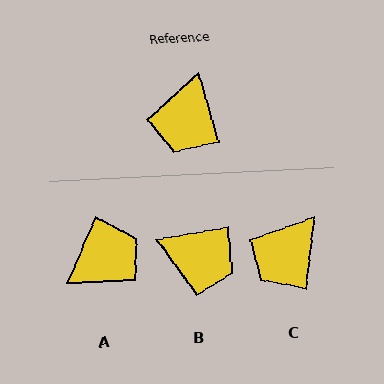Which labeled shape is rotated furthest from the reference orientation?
A, about 140 degrees away.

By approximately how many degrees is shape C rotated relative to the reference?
Approximately 23 degrees clockwise.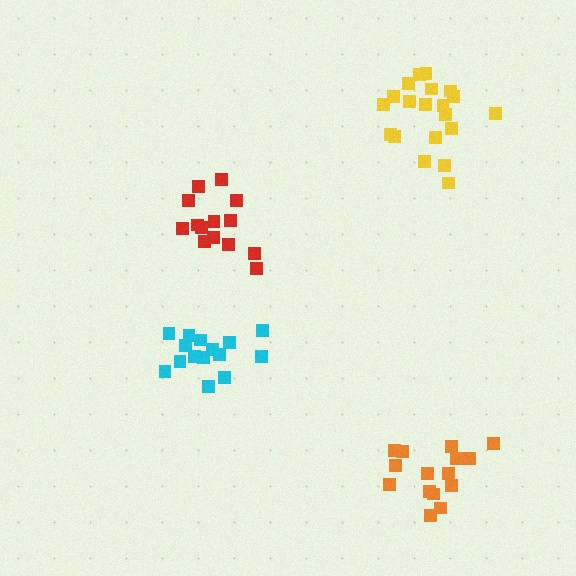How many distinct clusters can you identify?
There are 4 distinct clusters.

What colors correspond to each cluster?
The clusters are colored: yellow, red, cyan, orange.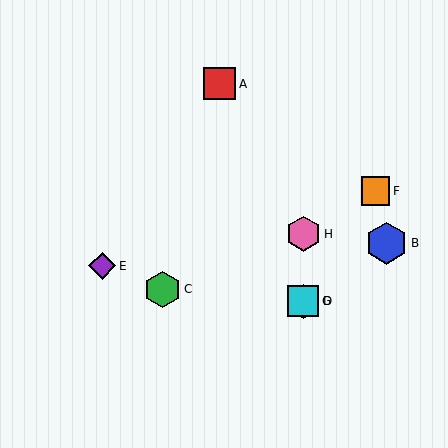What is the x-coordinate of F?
Object F is at x≈375.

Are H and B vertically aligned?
No, H is at x≈303 and B is at x≈387.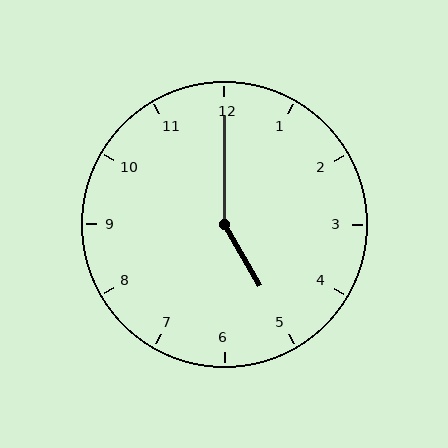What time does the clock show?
5:00.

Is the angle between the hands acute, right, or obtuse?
It is obtuse.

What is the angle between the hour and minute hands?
Approximately 150 degrees.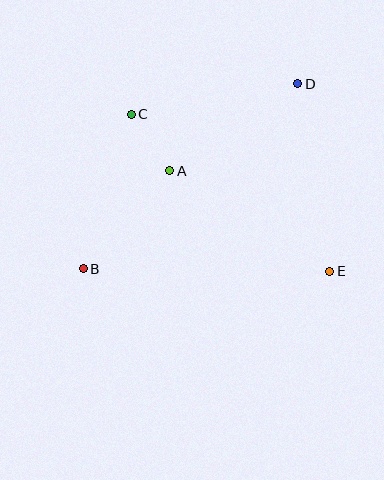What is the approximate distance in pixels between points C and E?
The distance between C and E is approximately 253 pixels.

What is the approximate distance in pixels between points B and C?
The distance between B and C is approximately 162 pixels.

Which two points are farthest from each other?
Points B and D are farthest from each other.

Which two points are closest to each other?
Points A and C are closest to each other.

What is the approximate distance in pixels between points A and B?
The distance between A and B is approximately 131 pixels.